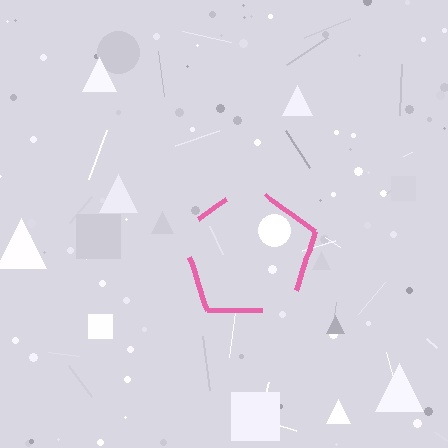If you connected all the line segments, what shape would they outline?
They would outline a pentagon.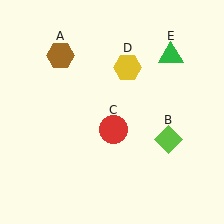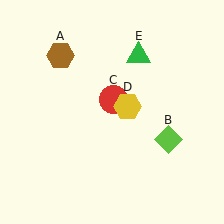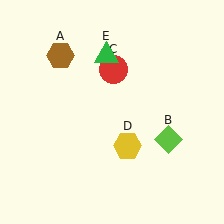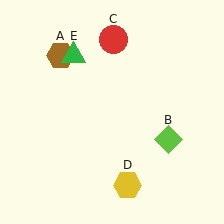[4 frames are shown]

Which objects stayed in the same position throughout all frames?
Brown hexagon (object A) and lime diamond (object B) remained stationary.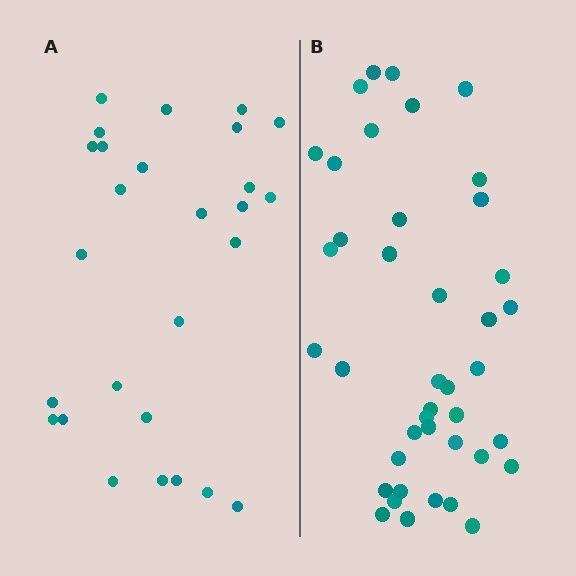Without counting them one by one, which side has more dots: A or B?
Region B (the right region) has more dots.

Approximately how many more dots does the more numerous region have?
Region B has approximately 15 more dots than region A.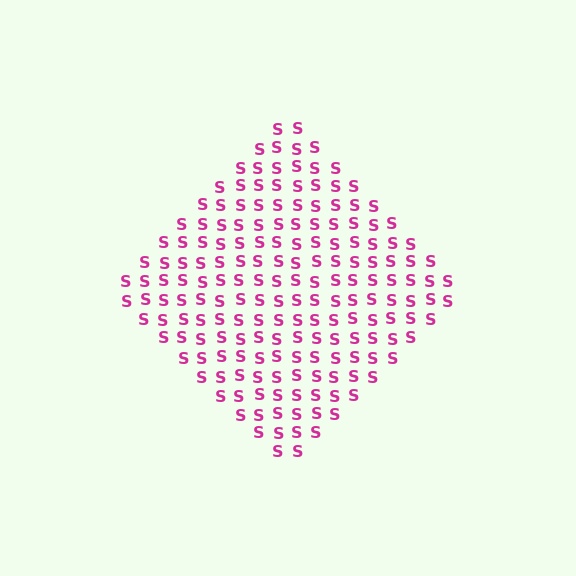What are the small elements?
The small elements are letter S's.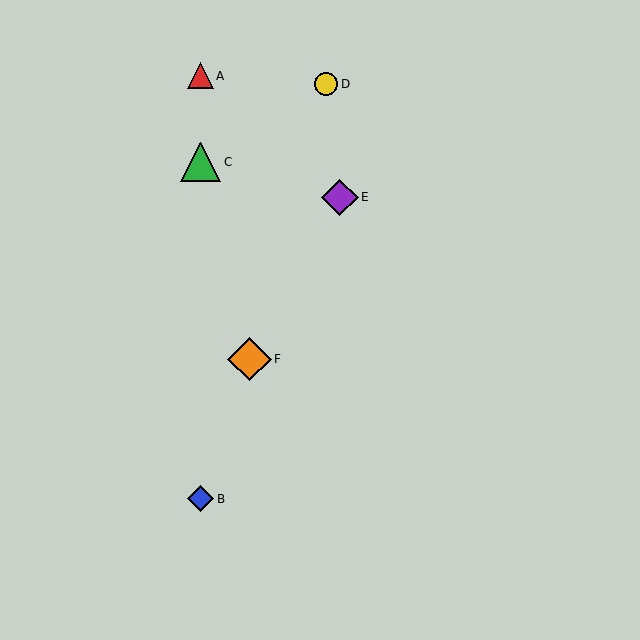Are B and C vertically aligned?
Yes, both are at x≈201.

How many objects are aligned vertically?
3 objects (A, B, C) are aligned vertically.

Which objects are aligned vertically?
Objects A, B, C are aligned vertically.